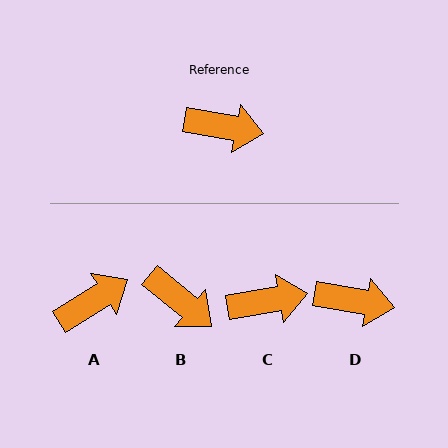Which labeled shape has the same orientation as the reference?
D.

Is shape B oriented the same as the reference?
No, it is off by about 29 degrees.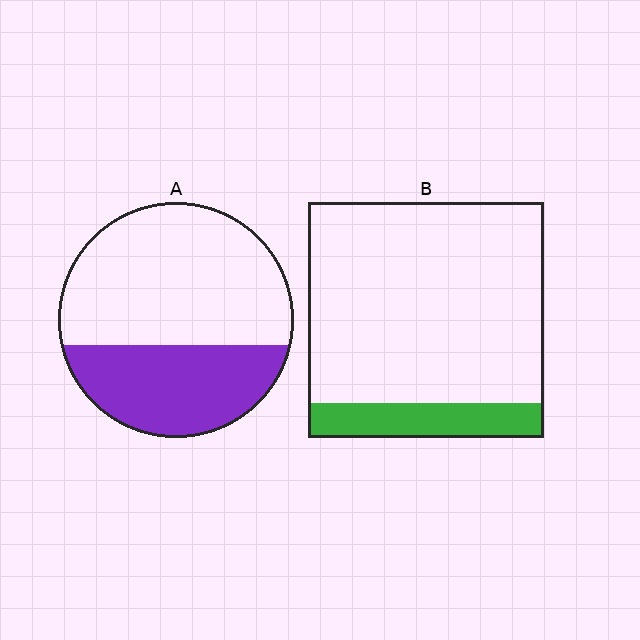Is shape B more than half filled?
No.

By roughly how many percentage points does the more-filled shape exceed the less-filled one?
By roughly 20 percentage points (A over B).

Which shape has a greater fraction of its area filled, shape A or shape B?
Shape A.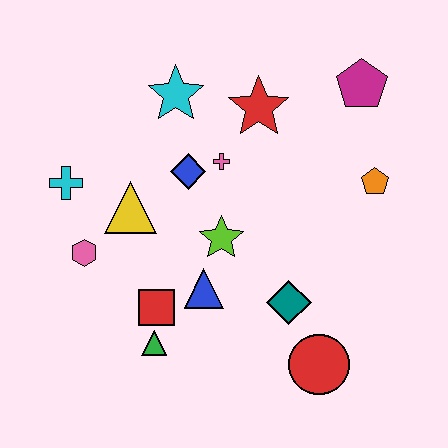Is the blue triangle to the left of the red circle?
Yes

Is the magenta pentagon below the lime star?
No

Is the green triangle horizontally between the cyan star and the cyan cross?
Yes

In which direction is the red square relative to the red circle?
The red square is to the left of the red circle.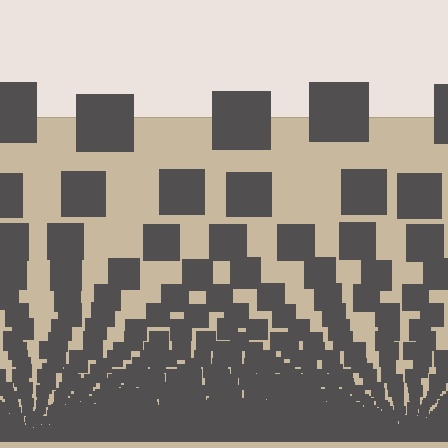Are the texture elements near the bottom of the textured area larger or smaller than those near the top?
Smaller. The gradient is inverted — elements near the bottom are smaller and denser.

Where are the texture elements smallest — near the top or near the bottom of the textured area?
Near the bottom.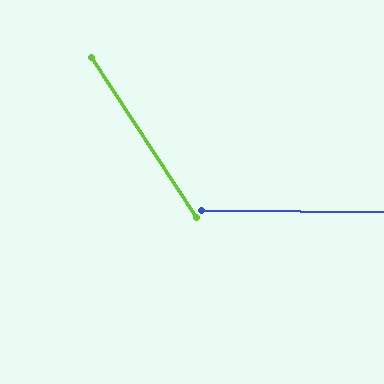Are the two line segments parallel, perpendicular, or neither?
Neither parallel nor perpendicular — they differ by about 56°.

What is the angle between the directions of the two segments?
Approximately 56 degrees.